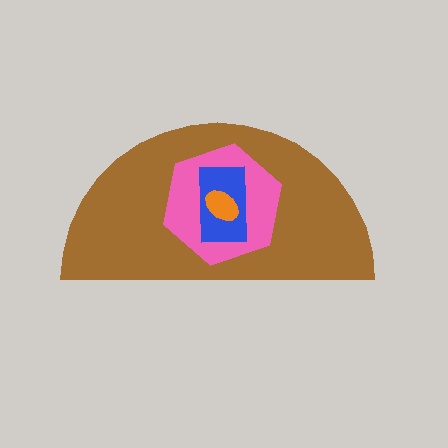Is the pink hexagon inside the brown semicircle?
Yes.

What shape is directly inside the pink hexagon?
The blue rectangle.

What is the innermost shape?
The orange ellipse.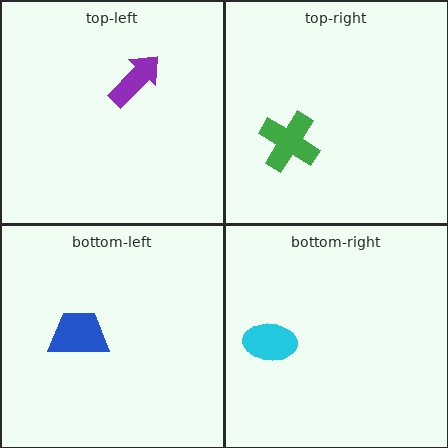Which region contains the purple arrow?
The top-left region.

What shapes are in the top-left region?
The purple arrow.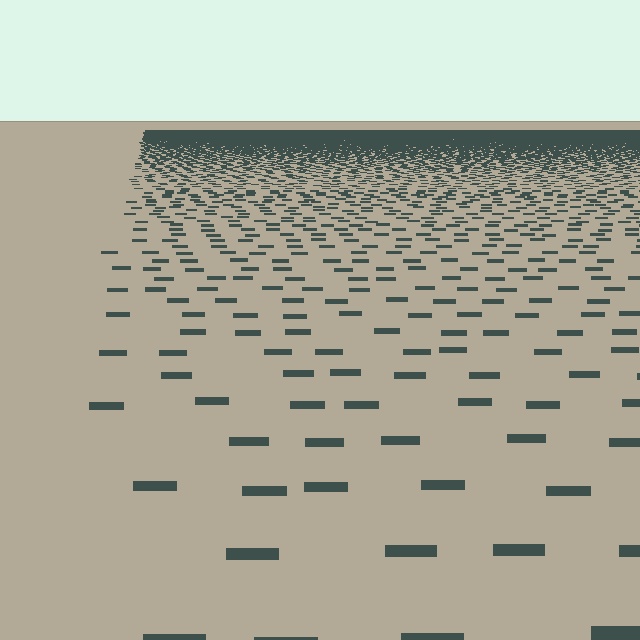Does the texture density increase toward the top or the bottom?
Density increases toward the top.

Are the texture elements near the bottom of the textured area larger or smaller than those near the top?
Larger. Near the bottom, elements are closer to the viewer and appear at a bigger on-screen size.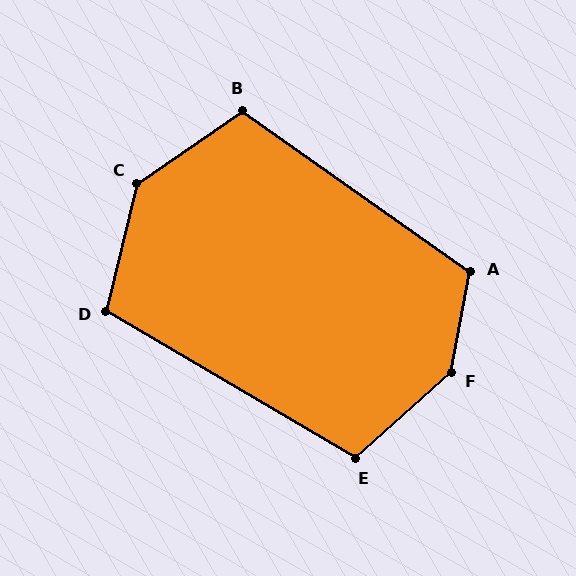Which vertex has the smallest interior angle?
D, at approximately 107 degrees.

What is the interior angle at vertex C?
Approximately 138 degrees (obtuse).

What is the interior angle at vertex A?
Approximately 114 degrees (obtuse).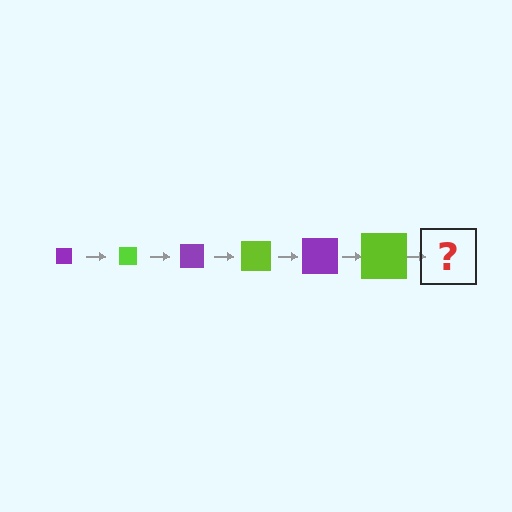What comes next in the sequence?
The next element should be a purple square, larger than the previous one.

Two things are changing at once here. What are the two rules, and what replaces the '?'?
The two rules are that the square grows larger each step and the color cycles through purple and lime. The '?' should be a purple square, larger than the previous one.